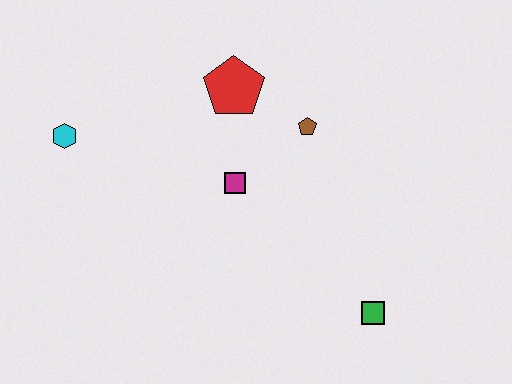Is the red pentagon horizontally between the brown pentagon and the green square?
No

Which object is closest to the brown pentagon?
The red pentagon is closest to the brown pentagon.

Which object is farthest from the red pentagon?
The green square is farthest from the red pentagon.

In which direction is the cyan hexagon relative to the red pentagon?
The cyan hexagon is to the left of the red pentagon.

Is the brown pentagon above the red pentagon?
No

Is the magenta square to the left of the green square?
Yes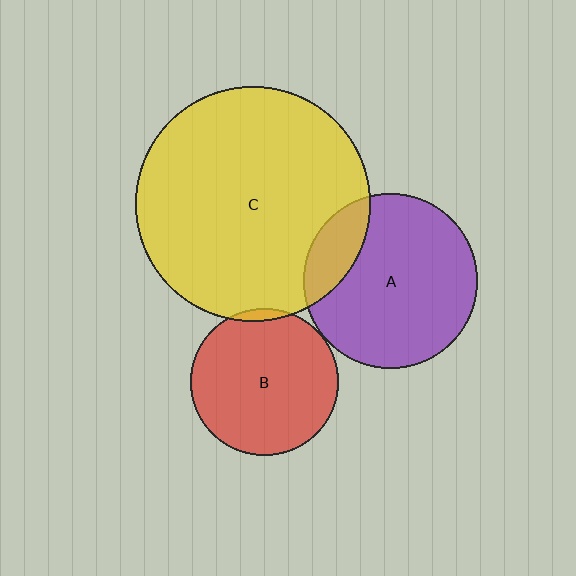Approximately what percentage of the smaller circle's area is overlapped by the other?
Approximately 5%.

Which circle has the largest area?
Circle C (yellow).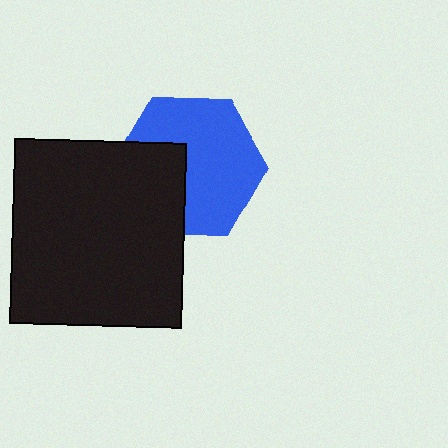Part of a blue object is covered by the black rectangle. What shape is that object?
It is a hexagon.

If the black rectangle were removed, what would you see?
You would see the complete blue hexagon.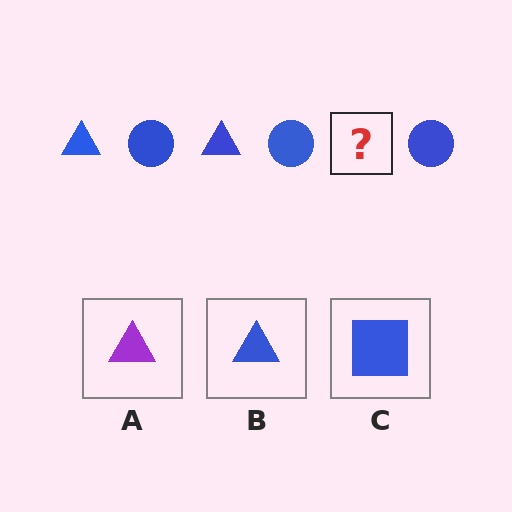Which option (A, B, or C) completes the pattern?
B.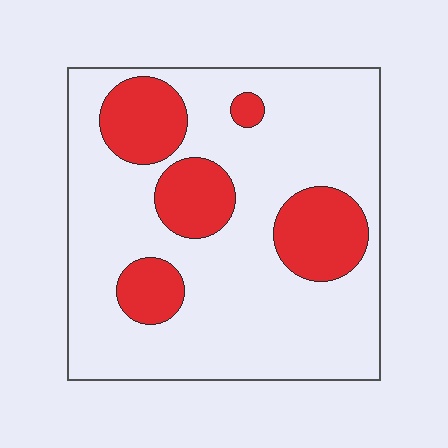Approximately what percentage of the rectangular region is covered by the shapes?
Approximately 25%.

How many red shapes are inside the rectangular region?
5.